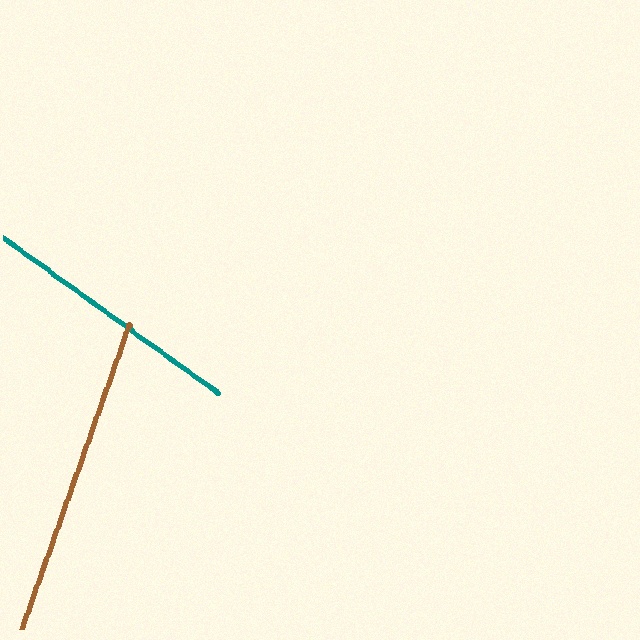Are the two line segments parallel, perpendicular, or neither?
Neither parallel nor perpendicular — they differ by about 74°.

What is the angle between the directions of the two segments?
Approximately 74 degrees.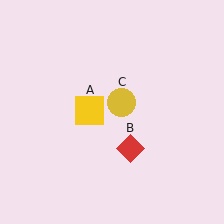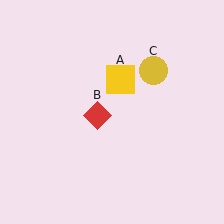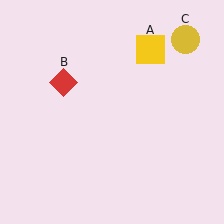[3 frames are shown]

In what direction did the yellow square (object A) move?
The yellow square (object A) moved up and to the right.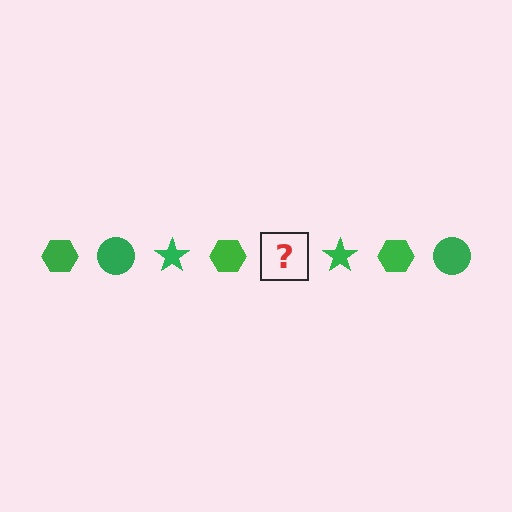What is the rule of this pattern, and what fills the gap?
The rule is that the pattern cycles through hexagon, circle, star shapes in green. The gap should be filled with a green circle.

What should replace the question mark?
The question mark should be replaced with a green circle.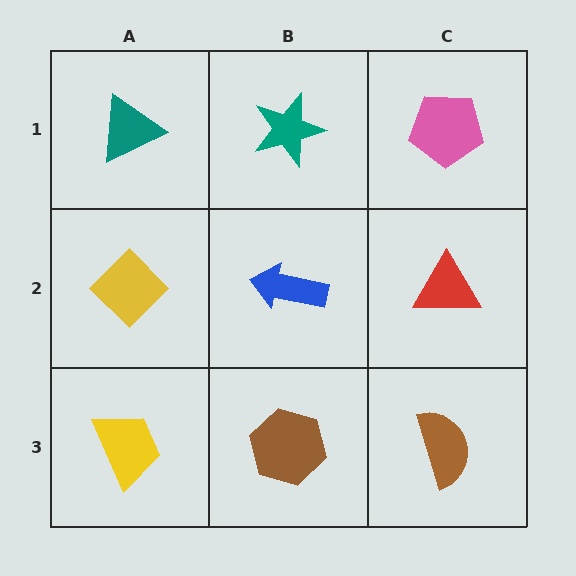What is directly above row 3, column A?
A yellow diamond.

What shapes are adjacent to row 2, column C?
A pink pentagon (row 1, column C), a brown semicircle (row 3, column C), a blue arrow (row 2, column B).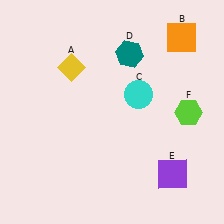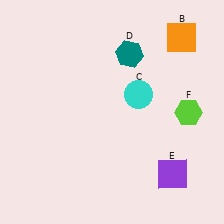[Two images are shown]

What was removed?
The yellow diamond (A) was removed in Image 2.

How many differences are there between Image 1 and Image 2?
There is 1 difference between the two images.